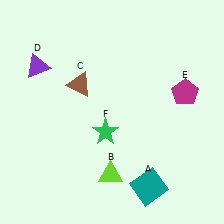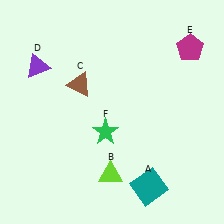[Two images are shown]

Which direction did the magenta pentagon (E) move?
The magenta pentagon (E) moved up.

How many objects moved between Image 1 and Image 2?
1 object moved between the two images.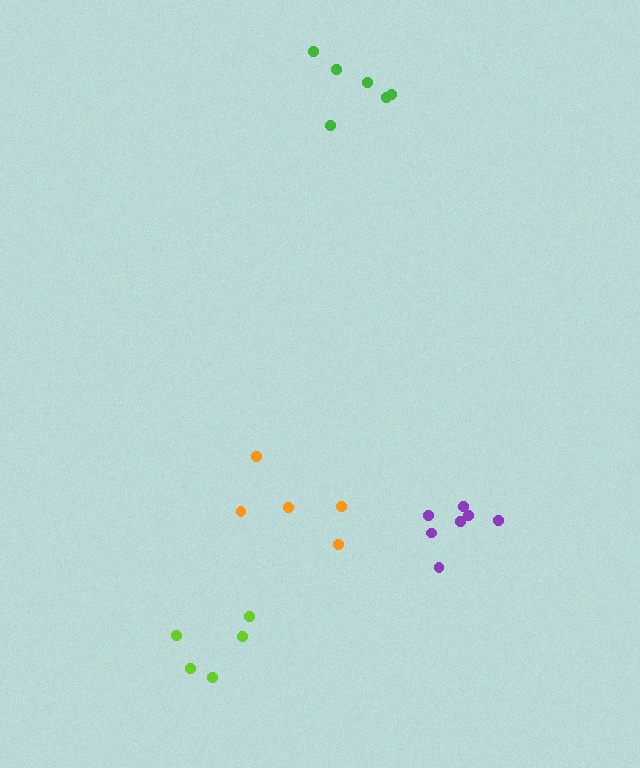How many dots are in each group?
Group 1: 6 dots, Group 2: 5 dots, Group 3: 7 dots, Group 4: 5 dots (23 total).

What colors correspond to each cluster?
The clusters are colored: green, orange, purple, lime.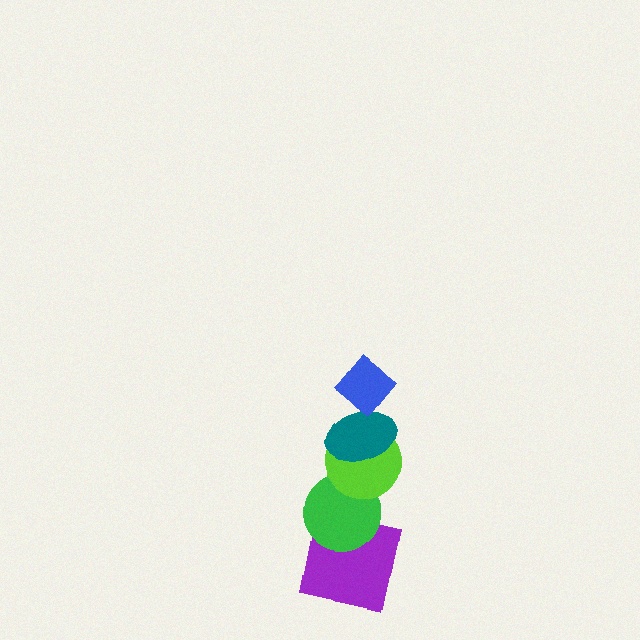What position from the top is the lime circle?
The lime circle is 3rd from the top.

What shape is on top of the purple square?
The green circle is on top of the purple square.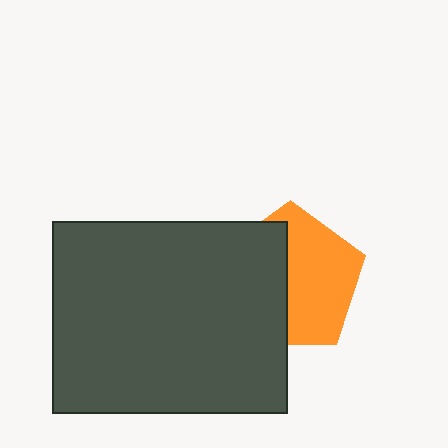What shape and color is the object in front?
The object in front is a dark gray rectangle.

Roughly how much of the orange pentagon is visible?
About half of it is visible (roughly 54%).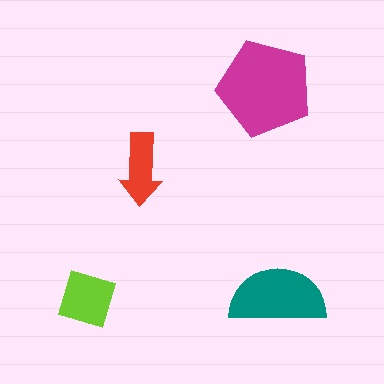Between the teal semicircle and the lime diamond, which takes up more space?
The teal semicircle.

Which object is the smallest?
The red arrow.